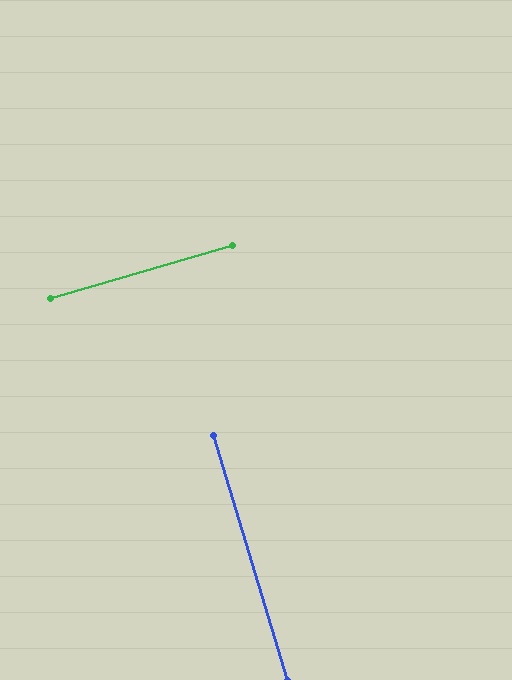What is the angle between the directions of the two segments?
Approximately 89 degrees.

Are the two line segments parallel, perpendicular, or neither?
Perpendicular — they meet at approximately 89°.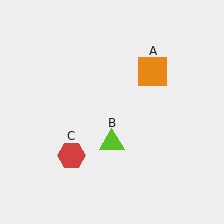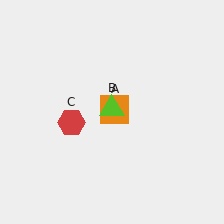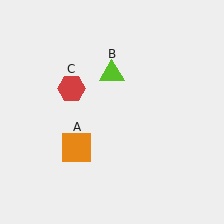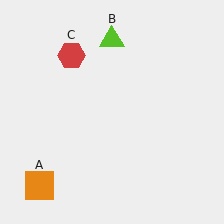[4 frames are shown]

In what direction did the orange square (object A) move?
The orange square (object A) moved down and to the left.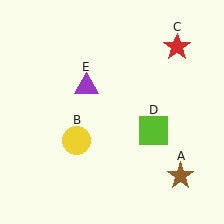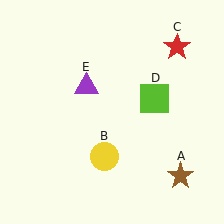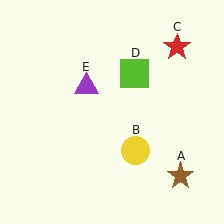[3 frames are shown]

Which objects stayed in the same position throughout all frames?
Brown star (object A) and red star (object C) and purple triangle (object E) remained stationary.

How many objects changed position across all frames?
2 objects changed position: yellow circle (object B), lime square (object D).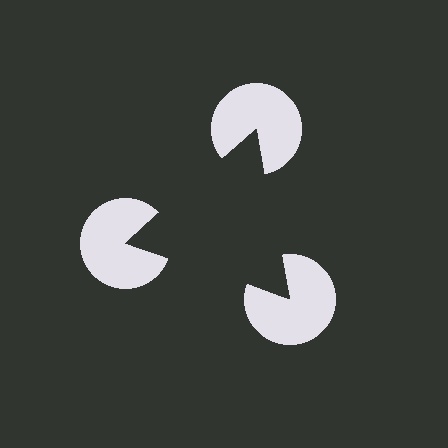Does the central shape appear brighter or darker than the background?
It typically appears slightly darker than the background, even though no actual brightness change is drawn.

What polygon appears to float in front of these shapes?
An illusory triangle — its edges are inferred from the aligned wedge cuts in the pac-man discs, not physically drawn.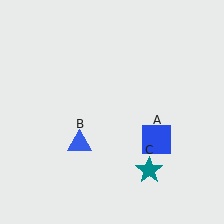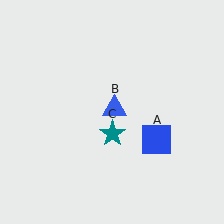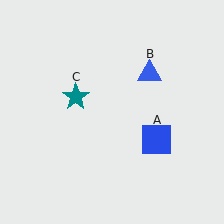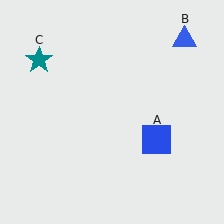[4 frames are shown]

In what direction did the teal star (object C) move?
The teal star (object C) moved up and to the left.